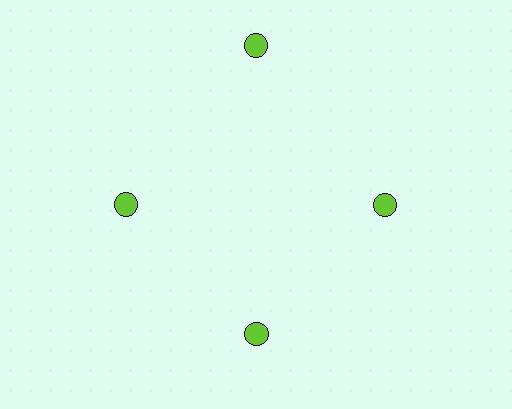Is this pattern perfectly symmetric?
No. The 4 lime circles are arranged in a ring, but one element near the 12 o'clock position is pushed outward from the center, breaking the 4-fold rotational symmetry.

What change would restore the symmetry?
The symmetry would be restored by moving it inward, back onto the ring so that all 4 circles sit at equal angles and equal distance from the center.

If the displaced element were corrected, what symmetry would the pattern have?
It would have 4-fold rotational symmetry — the pattern would map onto itself every 90 degrees.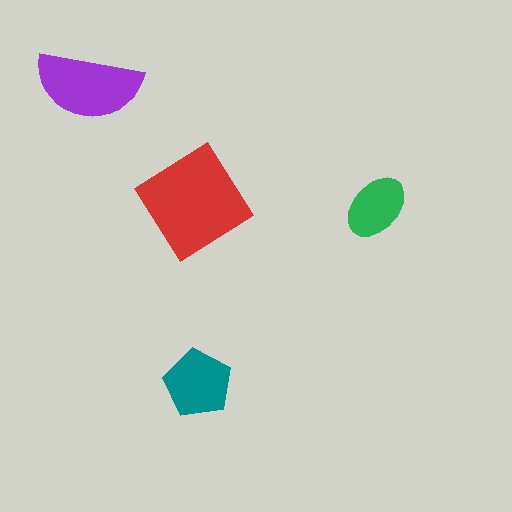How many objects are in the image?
There are 4 objects in the image.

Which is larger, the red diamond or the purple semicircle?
The red diamond.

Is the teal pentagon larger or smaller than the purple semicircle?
Smaller.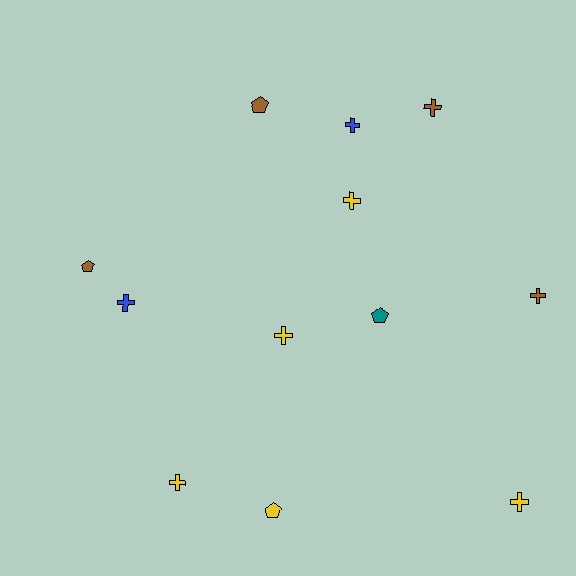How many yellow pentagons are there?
There is 1 yellow pentagon.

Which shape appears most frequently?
Cross, with 8 objects.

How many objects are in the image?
There are 12 objects.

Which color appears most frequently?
Yellow, with 5 objects.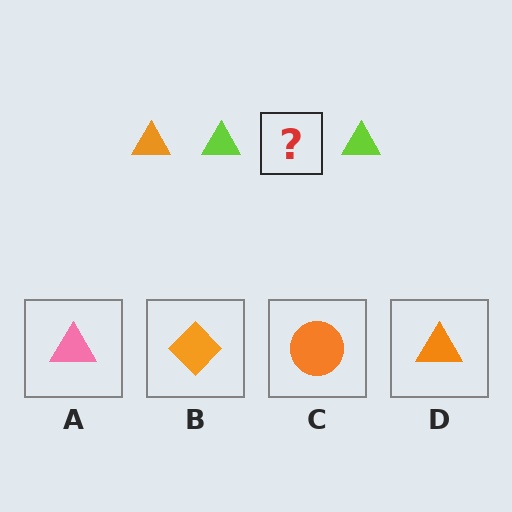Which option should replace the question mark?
Option D.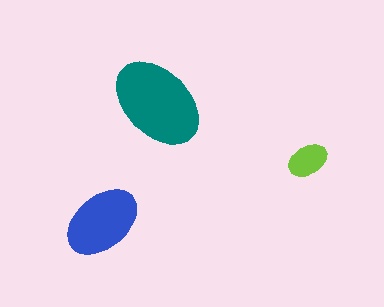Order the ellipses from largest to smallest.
the teal one, the blue one, the lime one.